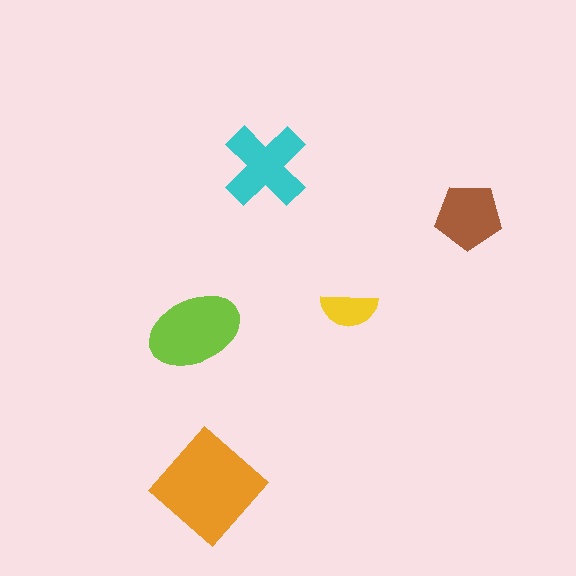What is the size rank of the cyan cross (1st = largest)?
3rd.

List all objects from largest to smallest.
The orange diamond, the lime ellipse, the cyan cross, the brown pentagon, the yellow semicircle.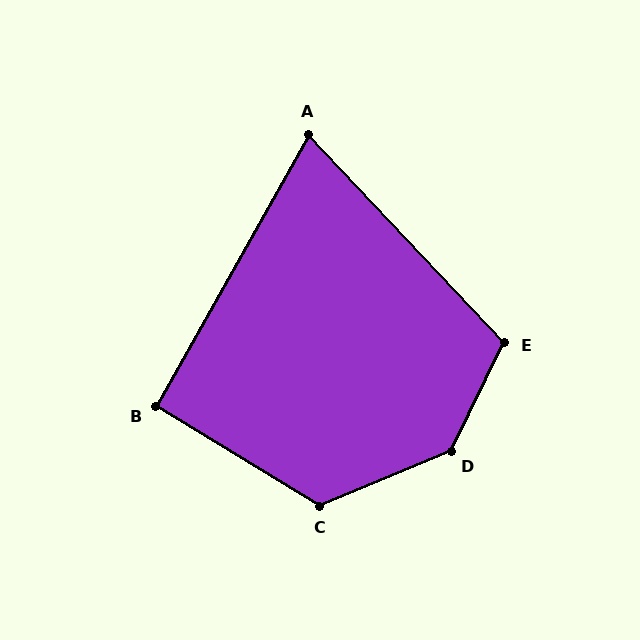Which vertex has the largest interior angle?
D, at approximately 138 degrees.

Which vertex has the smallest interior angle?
A, at approximately 73 degrees.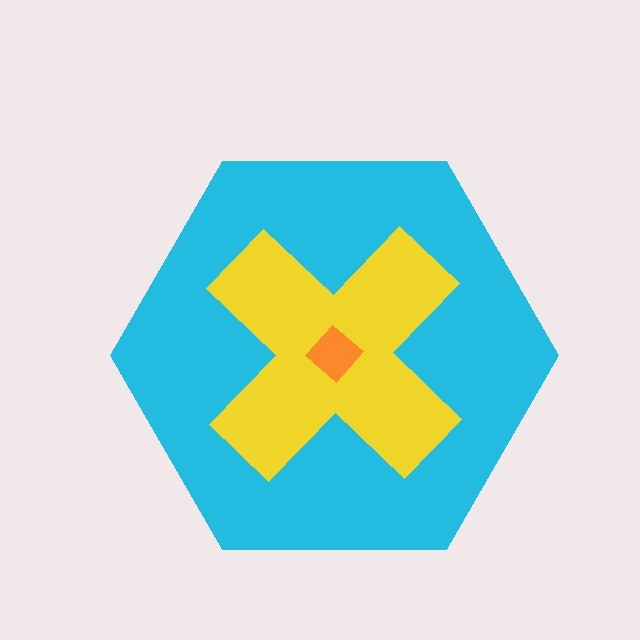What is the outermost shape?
The cyan hexagon.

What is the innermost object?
The orange diamond.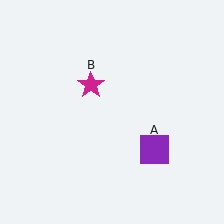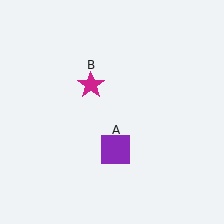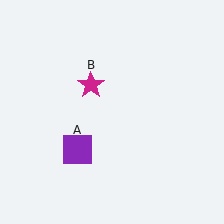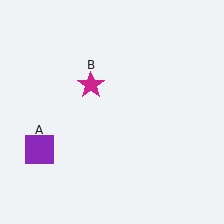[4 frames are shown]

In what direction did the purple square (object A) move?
The purple square (object A) moved left.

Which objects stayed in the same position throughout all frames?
Magenta star (object B) remained stationary.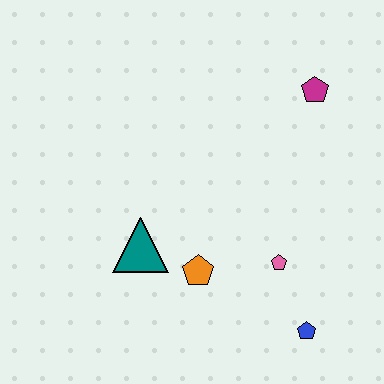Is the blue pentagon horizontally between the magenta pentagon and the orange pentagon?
Yes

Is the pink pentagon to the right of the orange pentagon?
Yes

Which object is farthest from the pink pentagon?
The magenta pentagon is farthest from the pink pentagon.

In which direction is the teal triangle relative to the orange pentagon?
The teal triangle is to the left of the orange pentagon.